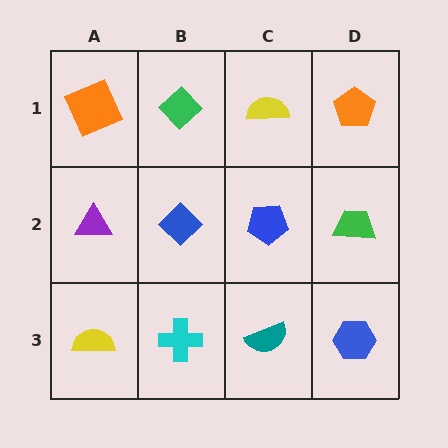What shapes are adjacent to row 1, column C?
A blue pentagon (row 2, column C), a green diamond (row 1, column B), an orange pentagon (row 1, column D).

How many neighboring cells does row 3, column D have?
2.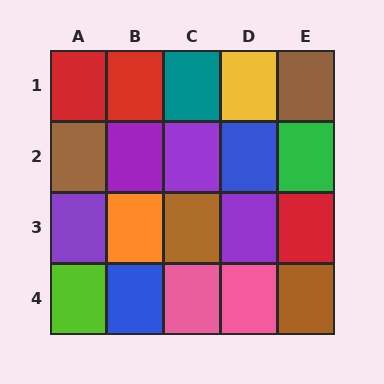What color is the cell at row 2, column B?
Purple.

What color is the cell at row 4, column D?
Pink.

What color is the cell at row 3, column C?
Brown.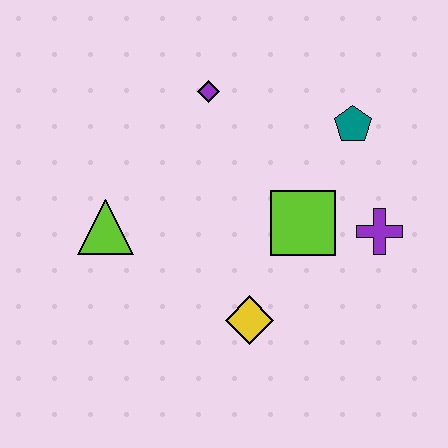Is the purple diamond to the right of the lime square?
No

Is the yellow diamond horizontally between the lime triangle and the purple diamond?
No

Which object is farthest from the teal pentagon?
The lime triangle is farthest from the teal pentagon.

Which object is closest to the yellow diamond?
The lime square is closest to the yellow diamond.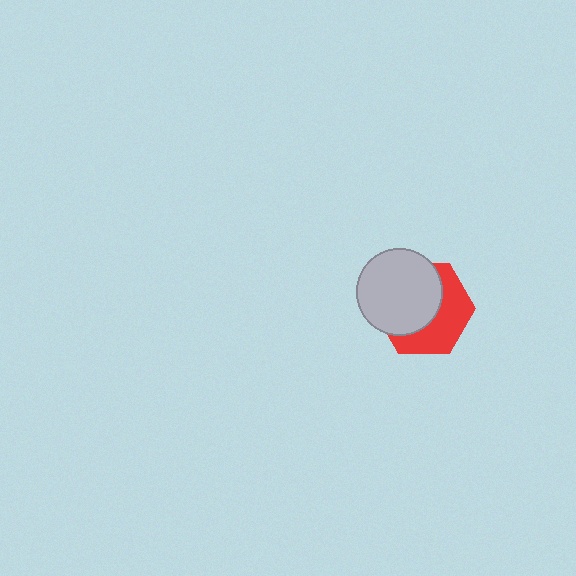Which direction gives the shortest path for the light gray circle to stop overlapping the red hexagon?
Moving toward the upper-left gives the shortest separation.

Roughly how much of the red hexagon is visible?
About half of it is visible (roughly 45%).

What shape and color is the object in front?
The object in front is a light gray circle.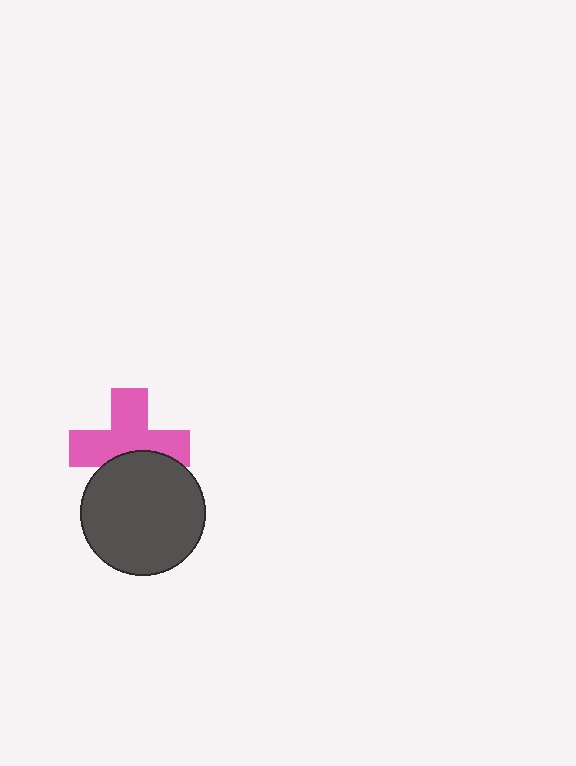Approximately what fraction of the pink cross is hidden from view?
Roughly 34% of the pink cross is hidden behind the dark gray circle.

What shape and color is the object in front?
The object in front is a dark gray circle.